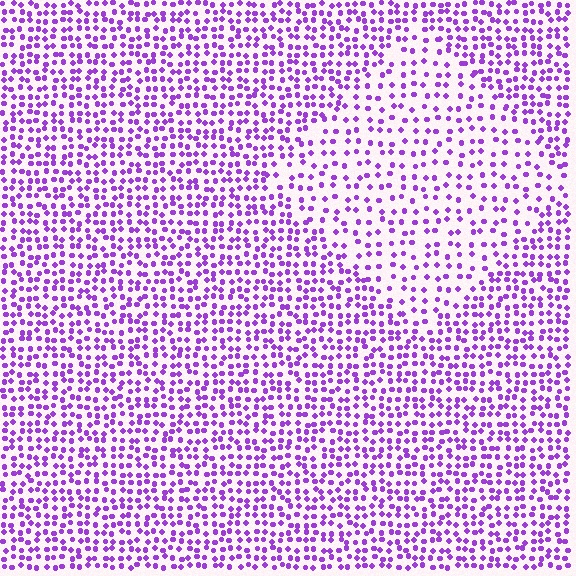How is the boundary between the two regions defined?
The boundary is defined by a change in element density (approximately 1.8x ratio). All elements are the same color, size, and shape.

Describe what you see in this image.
The image contains small purple elements arranged at two different densities. A diamond-shaped region is visible where the elements are less densely packed than the surrounding area.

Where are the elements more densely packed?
The elements are more densely packed outside the diamond boundary.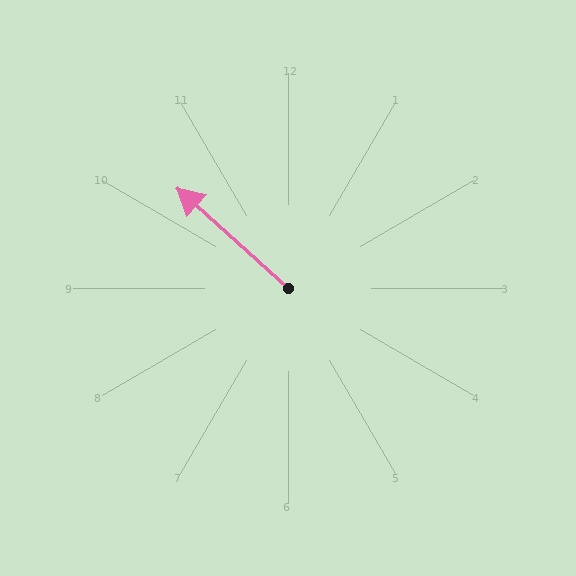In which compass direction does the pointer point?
Northwest.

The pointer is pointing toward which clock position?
Roughly 10 o'clock.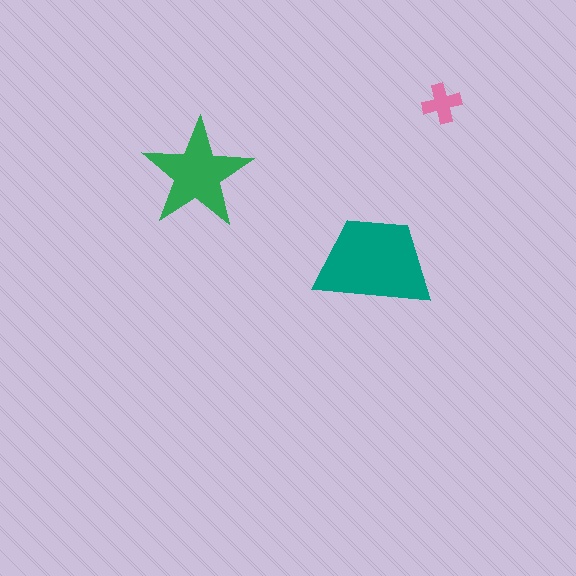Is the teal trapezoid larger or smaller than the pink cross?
Larger.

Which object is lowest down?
The teal trapezoid is bottommost.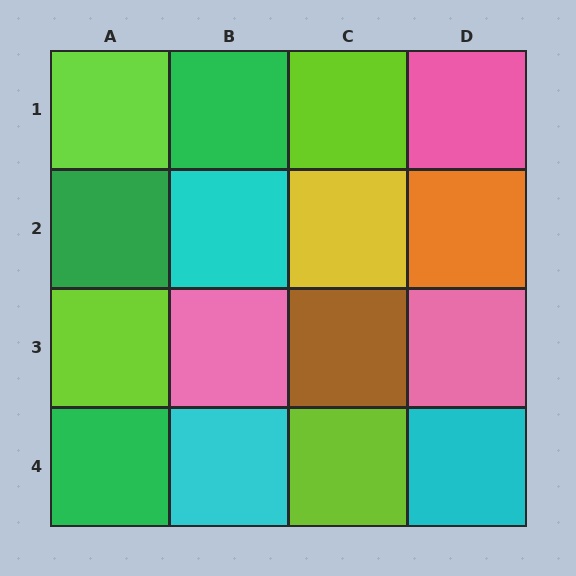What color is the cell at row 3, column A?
Lime.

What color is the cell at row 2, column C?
Yellow.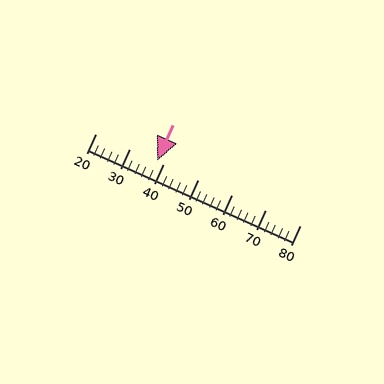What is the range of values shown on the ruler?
The ruler shows values from 20 to 80.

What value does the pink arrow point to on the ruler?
The pink arrow points to approximately 38.